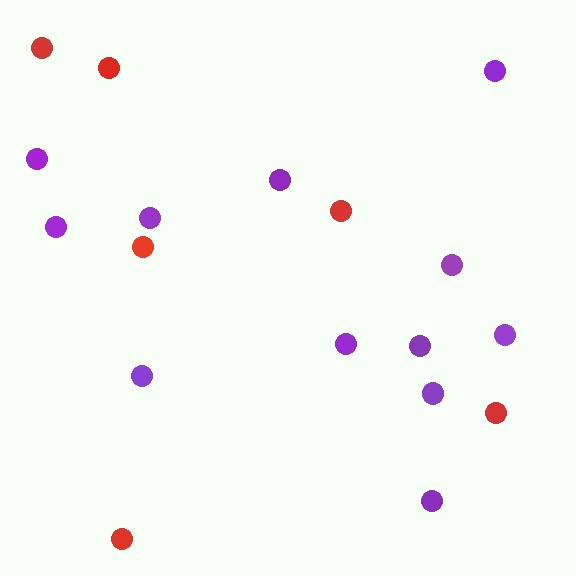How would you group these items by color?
There are 2 groups: one group of purple circles (12) and one group of red circles (6).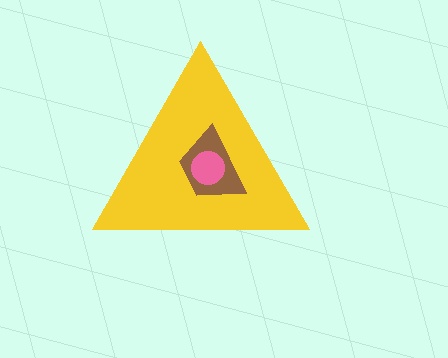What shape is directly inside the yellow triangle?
The brown trapezoid.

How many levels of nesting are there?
3.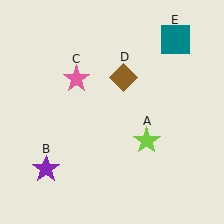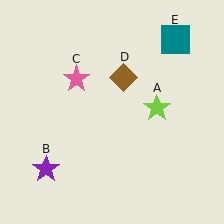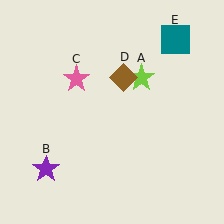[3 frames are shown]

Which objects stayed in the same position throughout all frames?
Purple star (object B) and pink star (object C) and brown diamond (object D) and teal square (object E) remained stationary.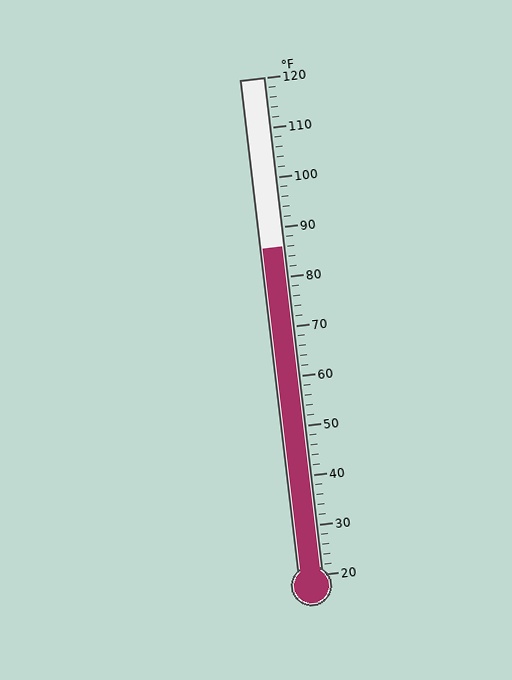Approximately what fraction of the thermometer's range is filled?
The thermometer is filled to approximately 65% of its range.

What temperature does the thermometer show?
The thermometer shows approximately 86°F.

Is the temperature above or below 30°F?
The temperature is above 30°F.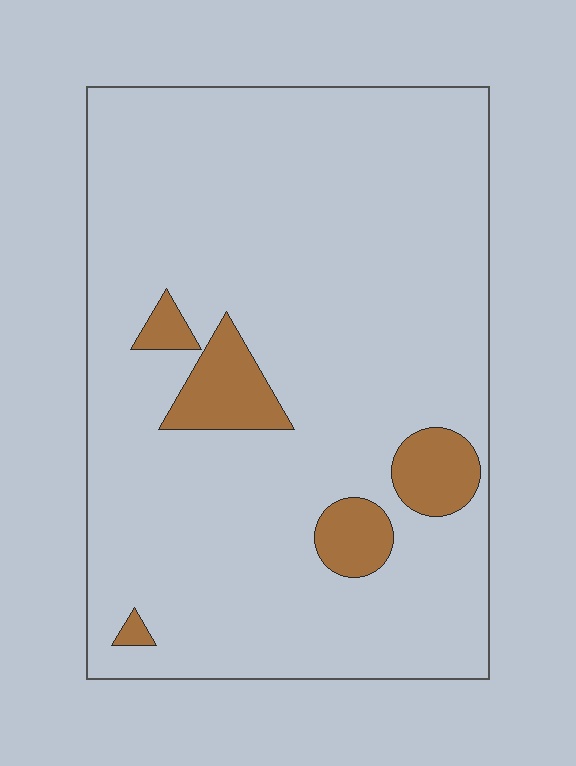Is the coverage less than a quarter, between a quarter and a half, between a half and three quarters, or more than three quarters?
Less than a quarter.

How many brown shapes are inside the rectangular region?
5.